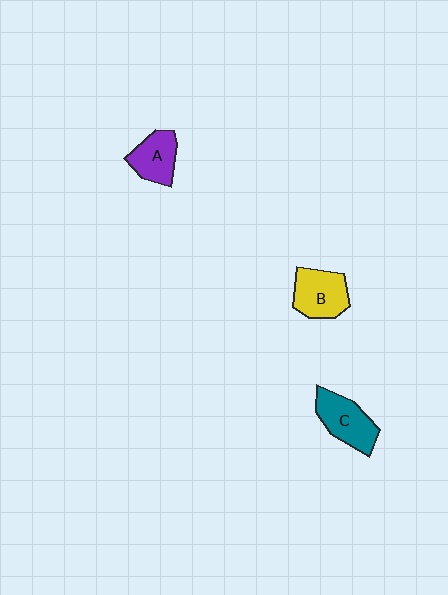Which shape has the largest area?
Shape C (teal).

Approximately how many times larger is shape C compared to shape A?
Approximately 1.2 times.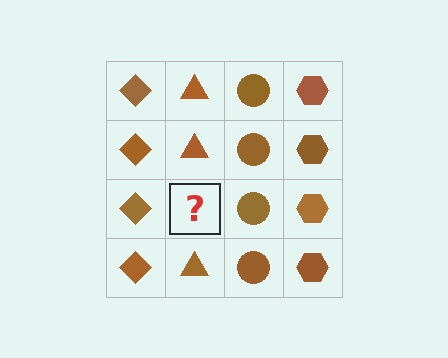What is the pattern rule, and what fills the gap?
The rule is that each column has a consistent shape. The gap should be filled with a brown triangle.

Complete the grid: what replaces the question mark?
The question mark should be replaced with a brown triangle.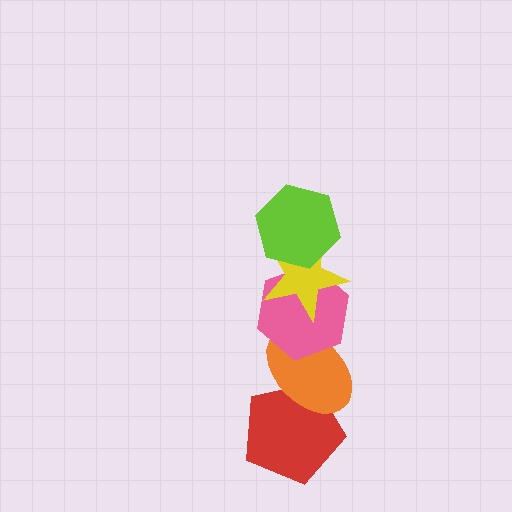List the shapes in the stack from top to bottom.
From top to bottom: the lime hexagon, the yellow star, the pink hexagon, the orange ellipse, the red pentagon.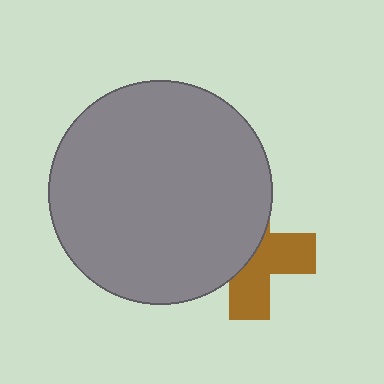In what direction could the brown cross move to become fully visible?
The brown cross could move right. That would shift it out from behind the gray circle entirely.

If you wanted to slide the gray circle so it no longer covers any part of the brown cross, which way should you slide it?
Slide it left — that is the most direct way to separate the two shapes.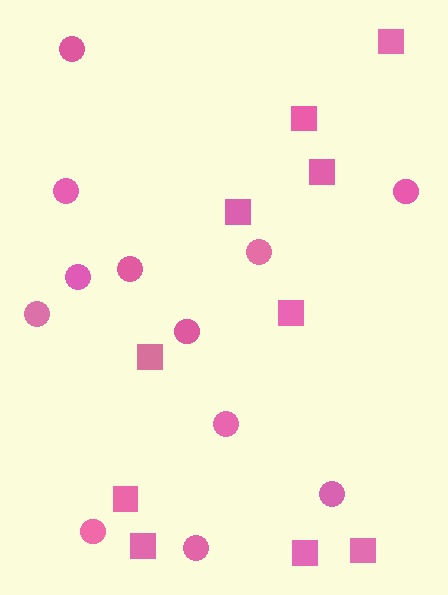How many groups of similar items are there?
There are 2 groups: one group of circles (12) and one group of squares (10).